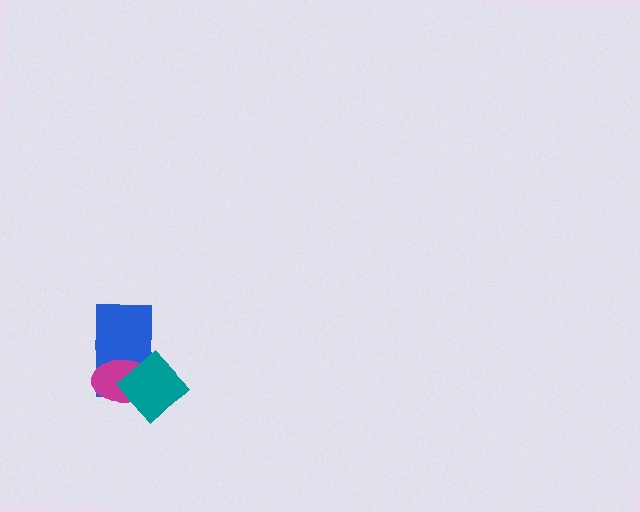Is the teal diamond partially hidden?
No, no other shape covers it.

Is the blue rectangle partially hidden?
Yes, it is partially covered by another shape.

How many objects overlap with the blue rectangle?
2 objects overlap with the blue rectangle.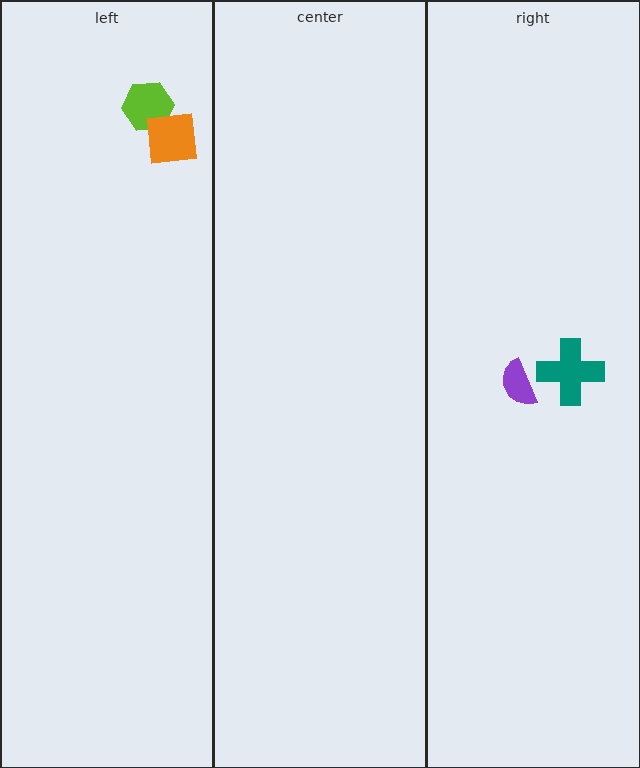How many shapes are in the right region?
2.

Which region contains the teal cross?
The right region.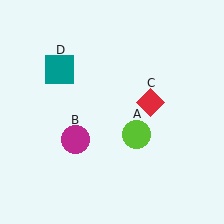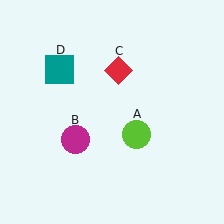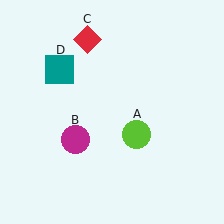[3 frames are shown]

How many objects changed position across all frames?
1 object changed position: red diamond (object C).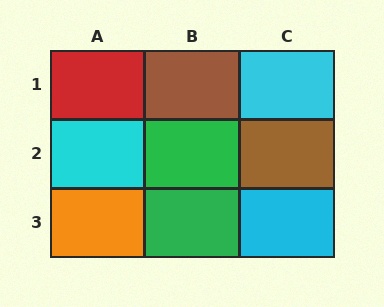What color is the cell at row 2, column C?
Brown.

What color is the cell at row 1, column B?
Brown.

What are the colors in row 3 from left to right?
Orange, green, cyan.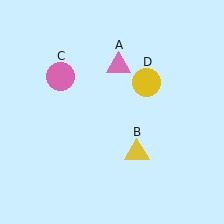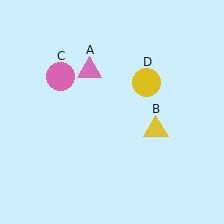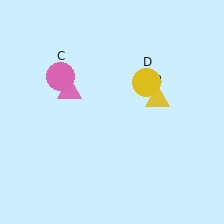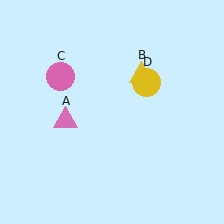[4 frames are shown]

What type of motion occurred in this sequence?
The pink triangle (object A), yellow triangle (object B) rotated counterclockwise around the center of the scene.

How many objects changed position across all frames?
2 objects changed position: pink triangle (object A), yellow triangle (object B).